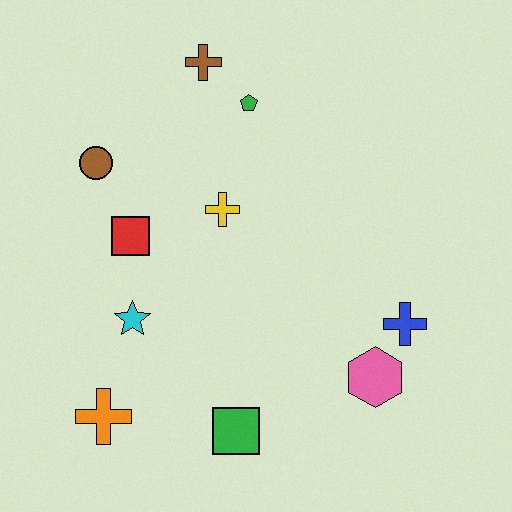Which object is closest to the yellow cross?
The red square is closest to the yellow cross.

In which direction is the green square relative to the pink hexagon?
The green square is to the left of the pink hexagon.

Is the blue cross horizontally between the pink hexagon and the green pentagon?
No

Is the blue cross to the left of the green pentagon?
No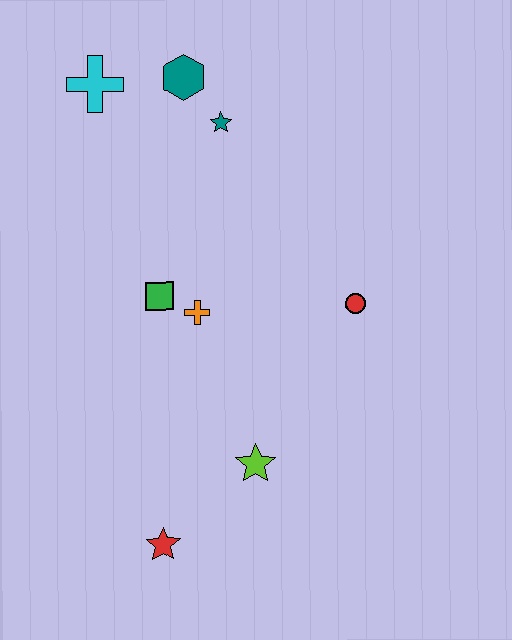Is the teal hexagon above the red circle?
Yes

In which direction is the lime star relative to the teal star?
The lime star is below the teal star.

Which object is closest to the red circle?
The orange cross is closest to the red circle.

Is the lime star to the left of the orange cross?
No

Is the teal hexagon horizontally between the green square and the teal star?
Yes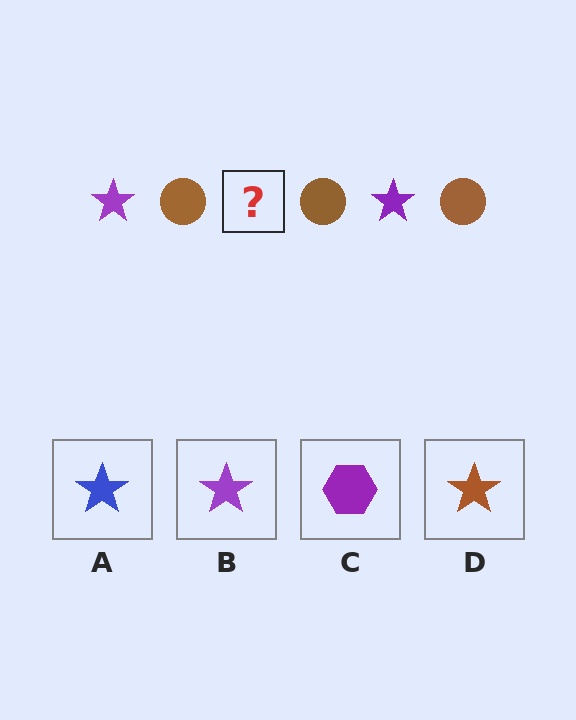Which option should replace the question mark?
Option B.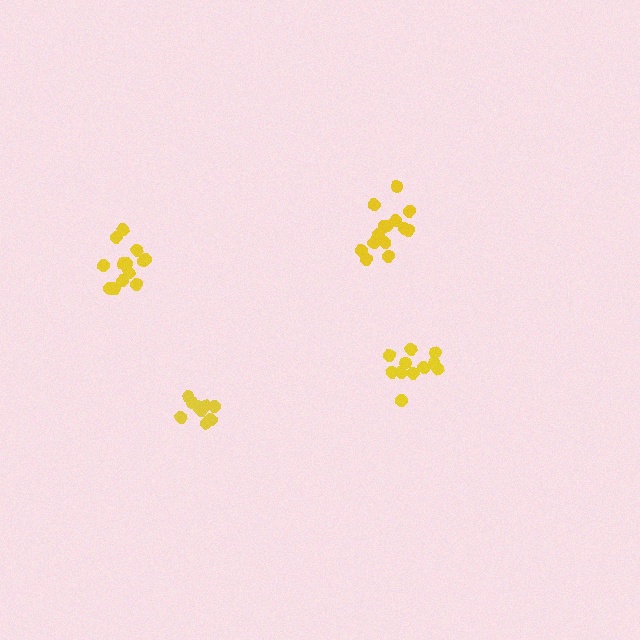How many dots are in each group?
Group 1: 14 dots, Group 2: 13 dots, Group 3: 11 dots, Group 4: 10 dots (48 total).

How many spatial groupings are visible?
There are 4 spatial groupings.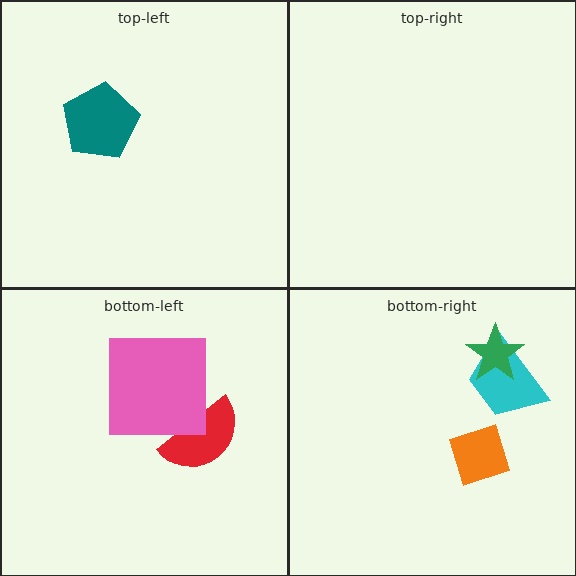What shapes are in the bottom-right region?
The orange diamond, the cyan trapezoid, the green star.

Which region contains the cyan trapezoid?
The bottom-right region.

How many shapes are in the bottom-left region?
2.